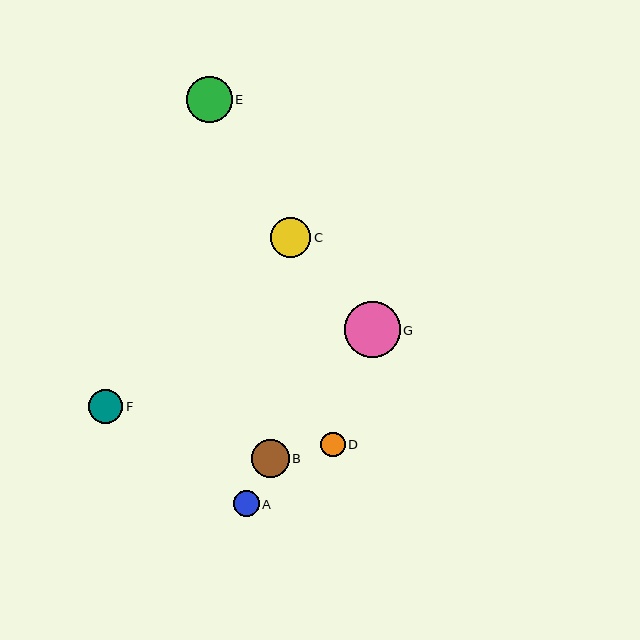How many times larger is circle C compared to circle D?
Circle C is approximately 1.6 times the size of circle D.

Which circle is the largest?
Circle G is the largest with a size of approximately 56 pixels.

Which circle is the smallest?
Circle D is the smallest with a size of approximately 25 pixels.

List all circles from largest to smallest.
From largest to smallest: G, E, C, B, F, A, D.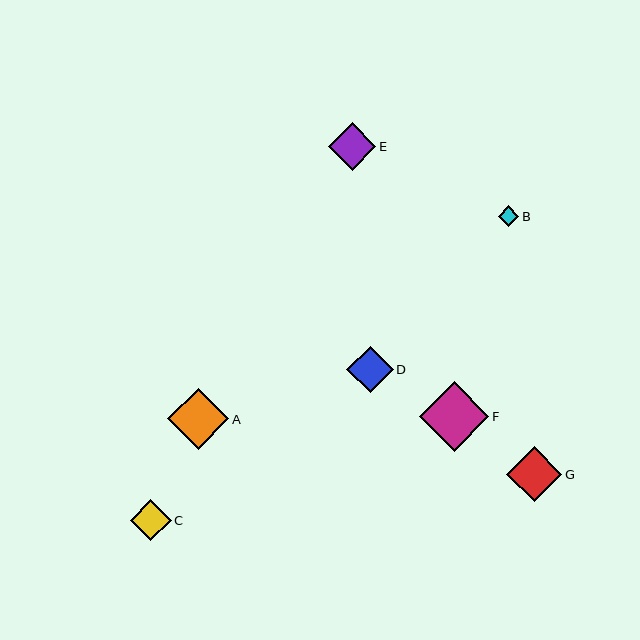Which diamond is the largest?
Diamond F is the largest with a size of approximately 69 pixels.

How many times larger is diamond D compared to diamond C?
Diamond D is approximately 1.1 times the size of diamond C.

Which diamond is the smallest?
Diamond B is the smallest with a size of approximately 21 pixels.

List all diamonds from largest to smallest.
From largest to smallest: F, A, G, E, D, C, B.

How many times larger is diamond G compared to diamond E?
Diamond G is approximately 1.2 times the size of diamond E.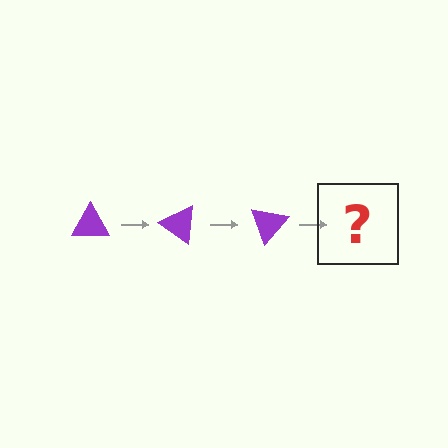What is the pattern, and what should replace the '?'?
The pattern is that the triangle rotates 35 degrees each step. The '?' should be a purple triangle rotated 105 degrees.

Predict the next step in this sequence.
The next step is a purple triangle rotated 105 degrees.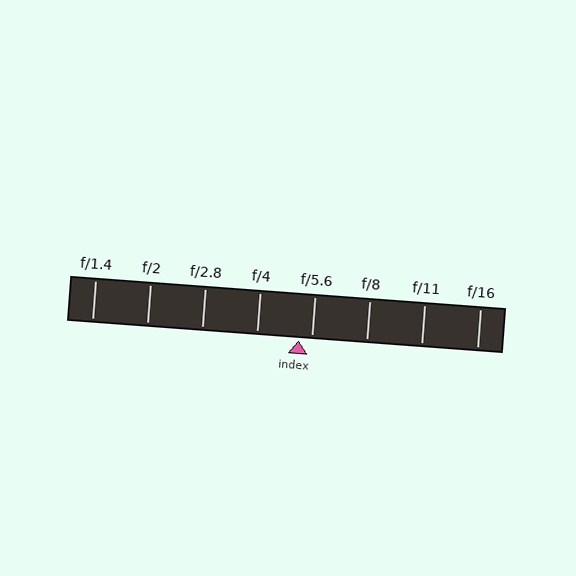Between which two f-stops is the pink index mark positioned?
The index mark is between f/4 and f/5.6.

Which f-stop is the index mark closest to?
The index mark is closest to f/5.6.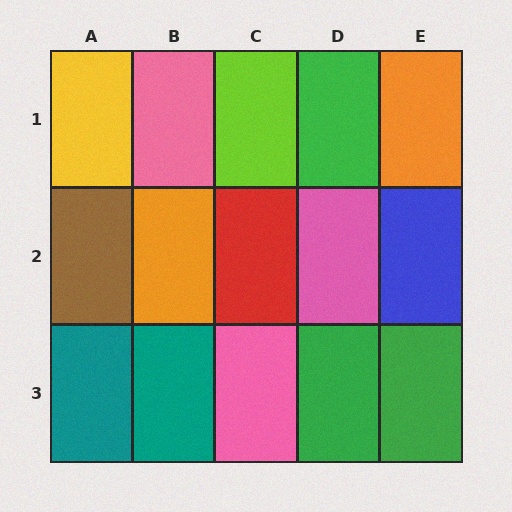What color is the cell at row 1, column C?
Lime.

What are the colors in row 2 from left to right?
Brown, orange, red, pink, blue.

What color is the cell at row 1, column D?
Green.